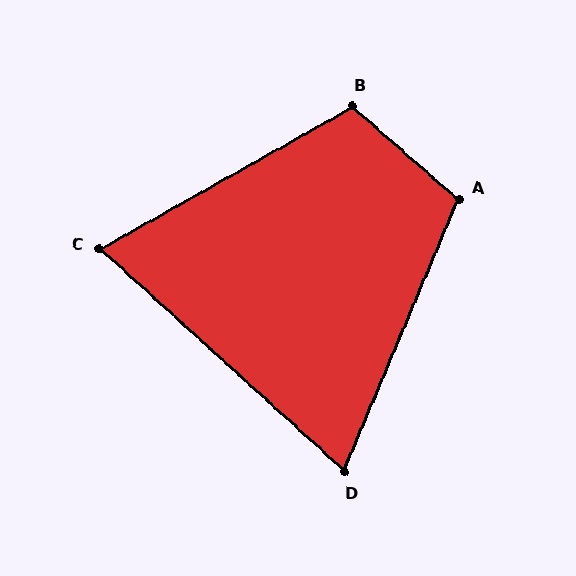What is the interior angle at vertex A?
Approximately 108 degrees (obtuse).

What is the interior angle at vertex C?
Approximately 72 degrees (acute).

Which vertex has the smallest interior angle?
D, at approximately 70 degrees.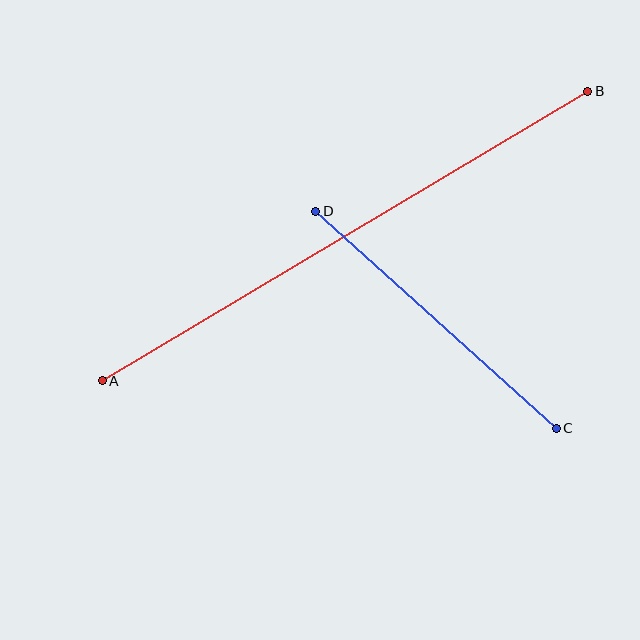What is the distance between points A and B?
The distance is approximately 565 pixels.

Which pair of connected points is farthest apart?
Points A and B are farthest apart.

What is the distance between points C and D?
The distance is approximately 324 pixels.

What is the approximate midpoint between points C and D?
The midpoint is at approximately (436, 320) pixels.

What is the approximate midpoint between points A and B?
The midpoint is at approximately (345, 236) pixels.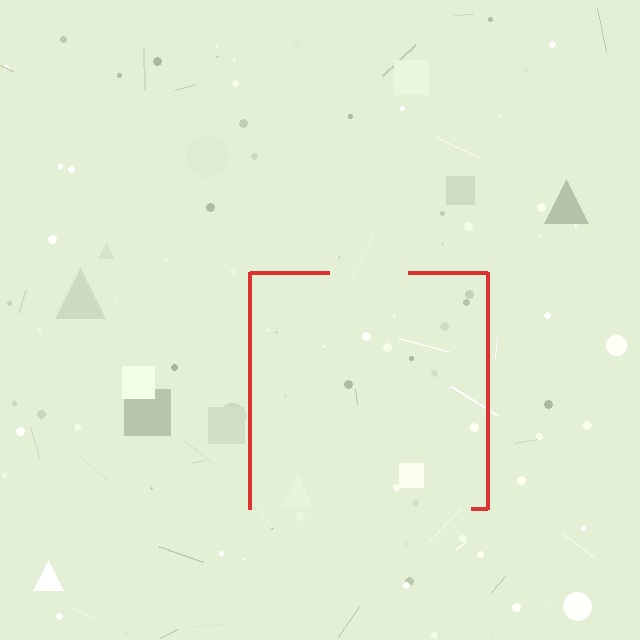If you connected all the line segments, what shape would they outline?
They would outline a square.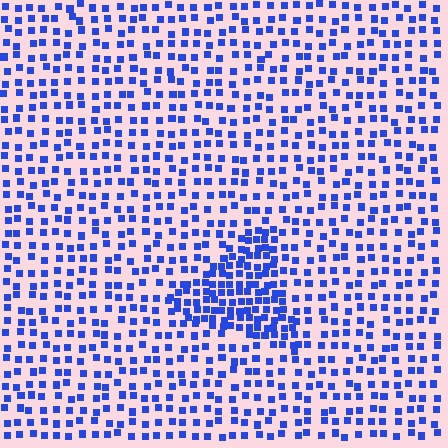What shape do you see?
I see a triangle.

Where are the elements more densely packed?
The elements are more densely packed inside the triangle boundary.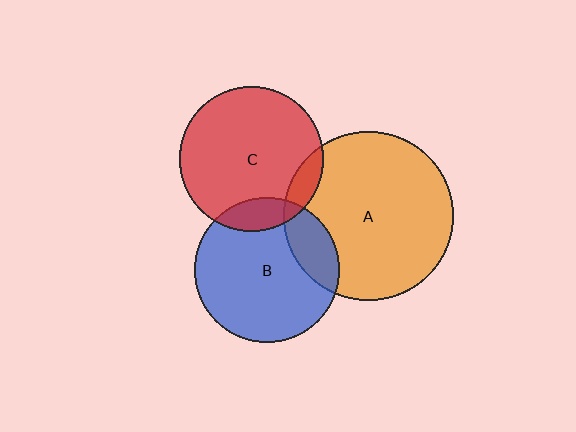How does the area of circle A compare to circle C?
Approximately 1.4 times.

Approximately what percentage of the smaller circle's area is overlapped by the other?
Approximately 10%.